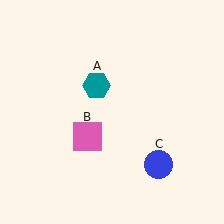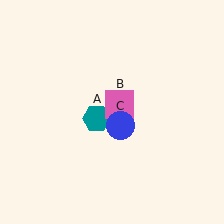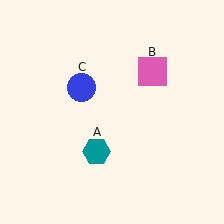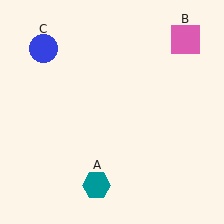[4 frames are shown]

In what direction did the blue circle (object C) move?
The blue circle (object C) moved up and to the left.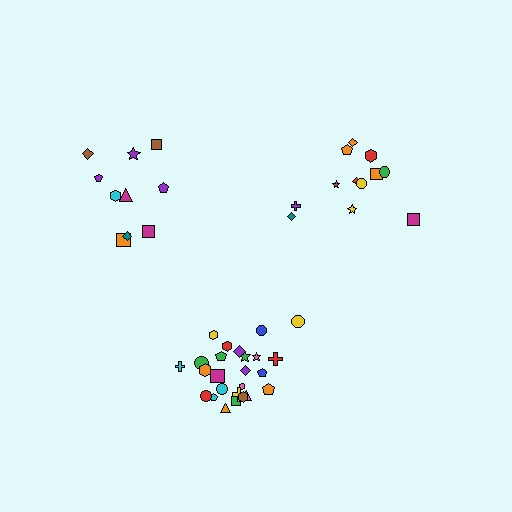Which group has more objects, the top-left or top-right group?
The top-right group.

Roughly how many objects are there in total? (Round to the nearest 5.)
Roughly 45 objects in total.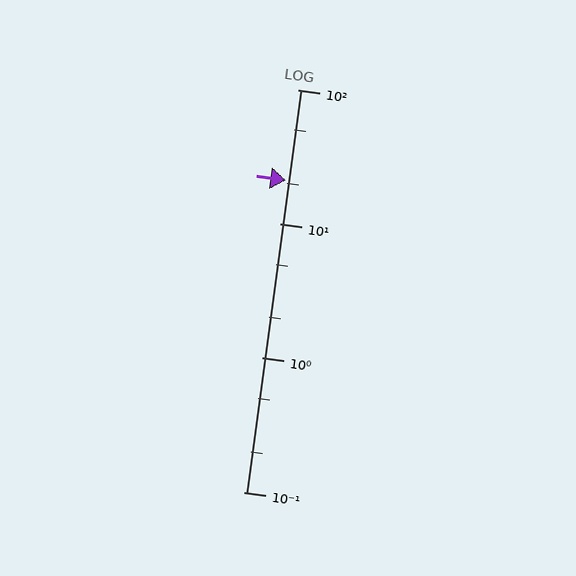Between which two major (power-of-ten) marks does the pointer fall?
The pointer is between 10 and 100.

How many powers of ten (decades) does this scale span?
The scale spans 3 decades, from 0.1 to 100.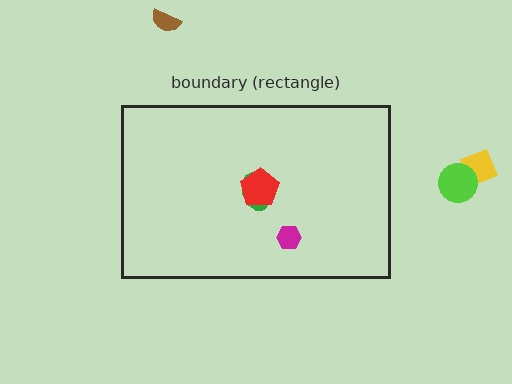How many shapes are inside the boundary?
3 inside, 3 outside.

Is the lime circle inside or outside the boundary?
Outside.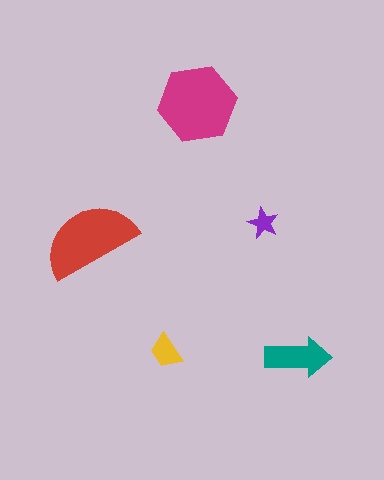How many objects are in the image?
There are 5 objects in the image.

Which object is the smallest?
The purple star.